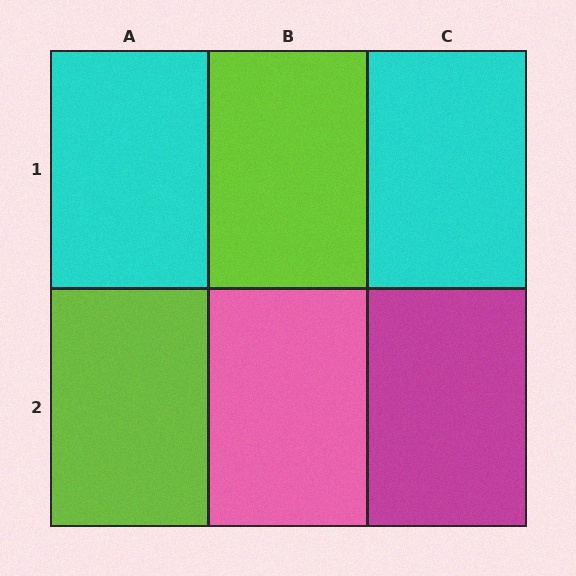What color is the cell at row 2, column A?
Lime.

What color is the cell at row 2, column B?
Pink.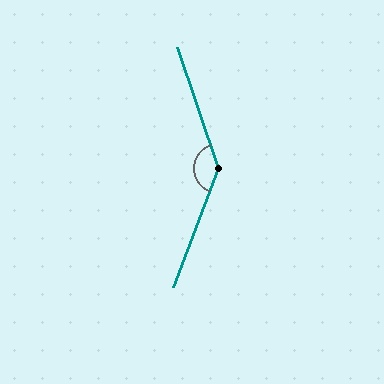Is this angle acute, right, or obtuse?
It is obtuse.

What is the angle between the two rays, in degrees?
Approximately 141 degrees.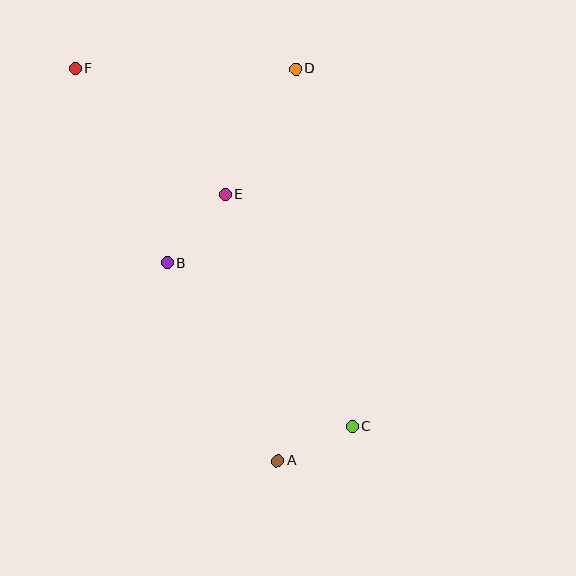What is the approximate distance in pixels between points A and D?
The distance between A and D is approximately 392 pixels.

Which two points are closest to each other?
Points A and C are closest to each other.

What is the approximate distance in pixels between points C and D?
The distance between C and D is approximately 362 pixels.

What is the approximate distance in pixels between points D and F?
The distance between D and F is approximately 220 pixels.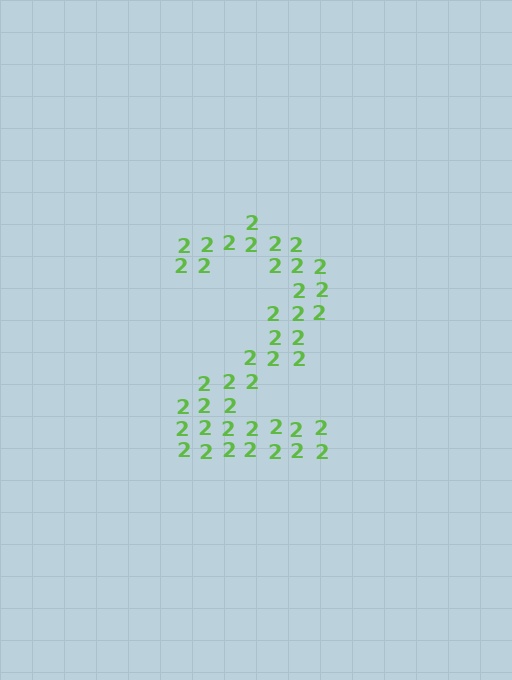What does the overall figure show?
The overall figure shows the digit 2.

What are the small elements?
The small elements are digit 2's.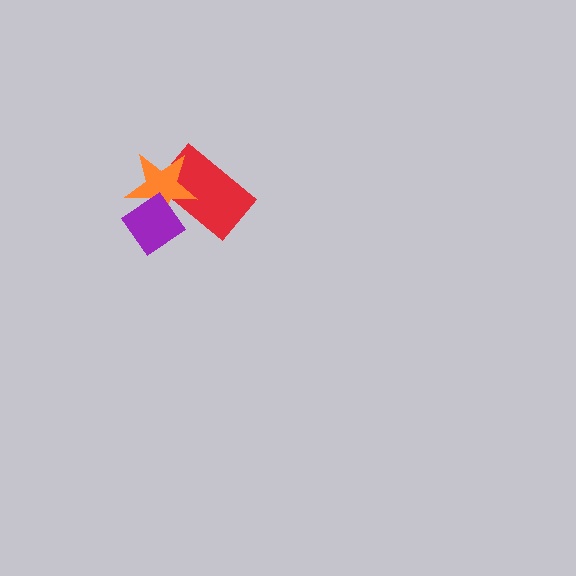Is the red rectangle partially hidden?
Yes, it is partially covered by another shape.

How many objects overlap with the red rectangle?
2 objects overlap with the red rectangle.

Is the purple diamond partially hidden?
No, no other shape covers it.